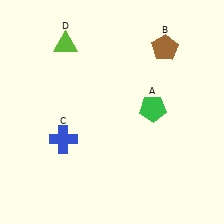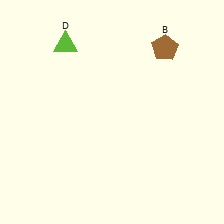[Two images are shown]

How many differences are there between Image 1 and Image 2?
There are 2 differences between the two images.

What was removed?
The blue cross (C), the green pentagon (A) were removed in Image 2.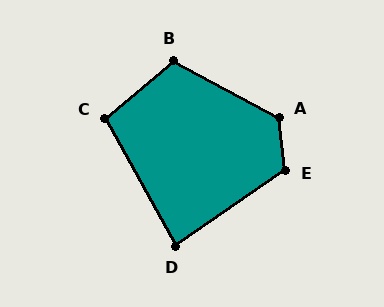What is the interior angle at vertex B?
Approximately 112 degrees (obtuse).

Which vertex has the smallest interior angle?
D, at approximately 84 degrees.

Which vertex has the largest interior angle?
A, at approximately 124 degrees.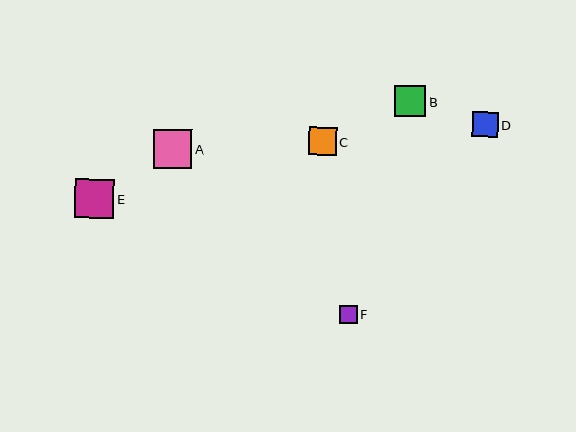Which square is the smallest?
Square F is the smallest with a size of approximately 18 pixels.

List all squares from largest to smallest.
From largest to smallest: A, E, B, C, D, F.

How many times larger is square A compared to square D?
Square A is approximately 1.5 times the size of square D.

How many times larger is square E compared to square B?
Square E is approximately 1.2 times the size of square B.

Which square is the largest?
Square A is the largest with a size of approximately 39 pixels.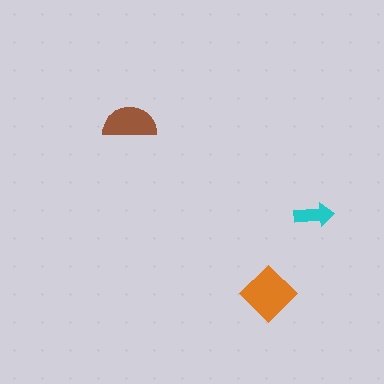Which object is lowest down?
The orange diamond is bottommost.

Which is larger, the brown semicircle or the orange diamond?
The orange diamond.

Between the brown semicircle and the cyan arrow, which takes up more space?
The brown semicircle.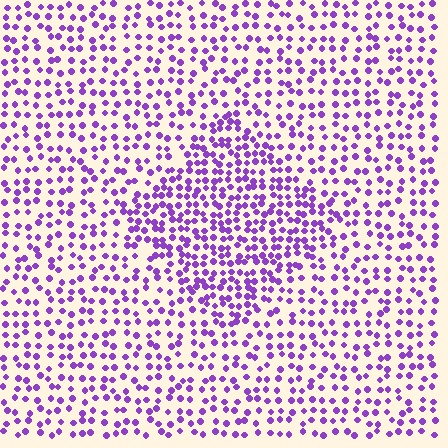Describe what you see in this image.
The image contains small purple elements arranged at two different densities. A diamond-shaped region is visible where the elements are more densely packed than the surrounding area.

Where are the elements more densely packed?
The elements are more densely packed inside the diamond boundary.